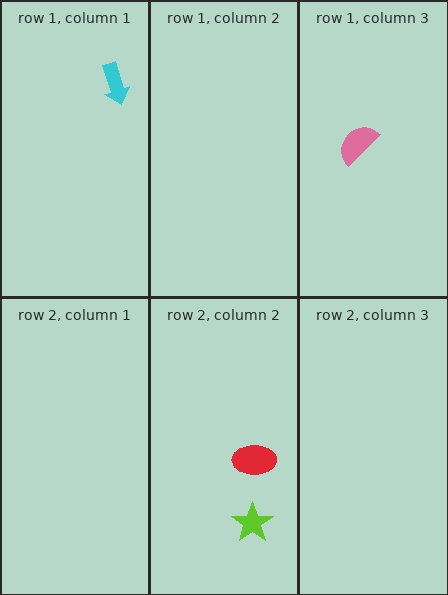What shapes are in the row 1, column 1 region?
The cyan arrow.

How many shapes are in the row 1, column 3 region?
1.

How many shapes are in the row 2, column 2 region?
2.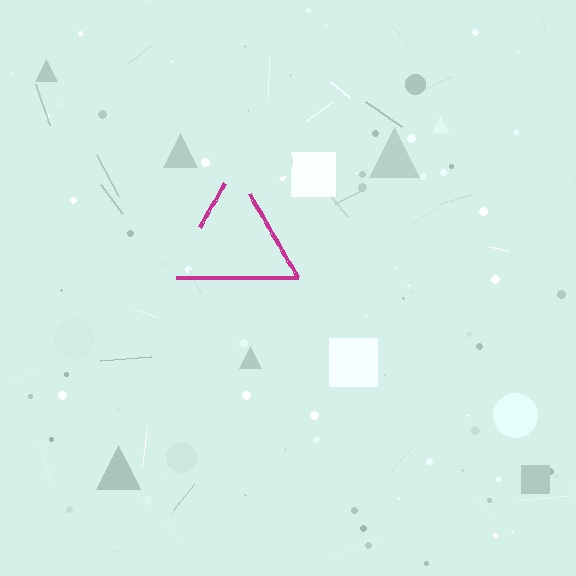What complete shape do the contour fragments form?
The contour fragments form a triangle.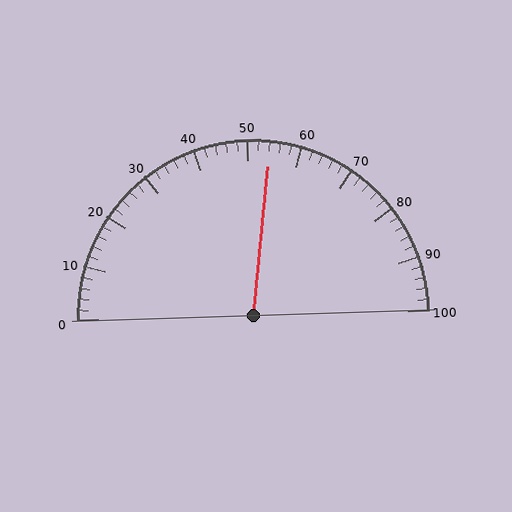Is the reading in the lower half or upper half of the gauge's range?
The reading is in the upper half of the range (0 to 100).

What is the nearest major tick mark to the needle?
The nearest major tick mark is 50.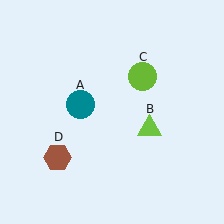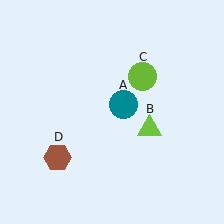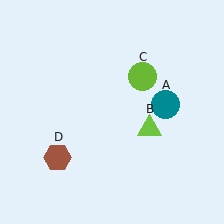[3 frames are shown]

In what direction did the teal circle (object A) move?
The teal circle (object A) moved right.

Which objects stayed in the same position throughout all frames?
Lime triangle (object B) and lime circle (object C) and brown hexagon (object D) remained stationary.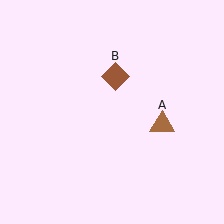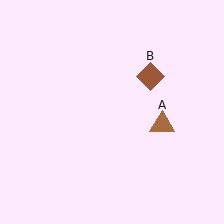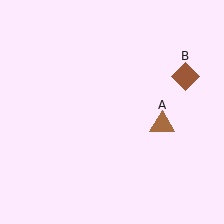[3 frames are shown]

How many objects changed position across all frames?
1 object changed position: brown diamond (object B).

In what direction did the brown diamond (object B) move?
The brown diamond (object B) moved right.